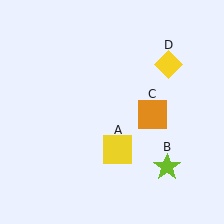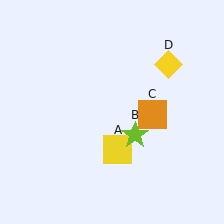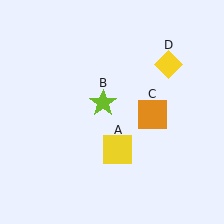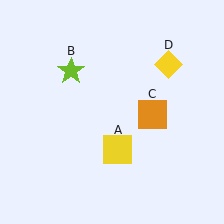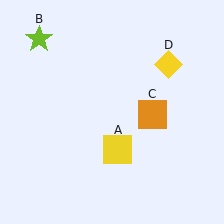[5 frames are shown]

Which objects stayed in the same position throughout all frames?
Yellow square (object A) and orange square (object C) and yellow diamond (object D) remained stationary.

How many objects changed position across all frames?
1 object changed position: lime star (object B).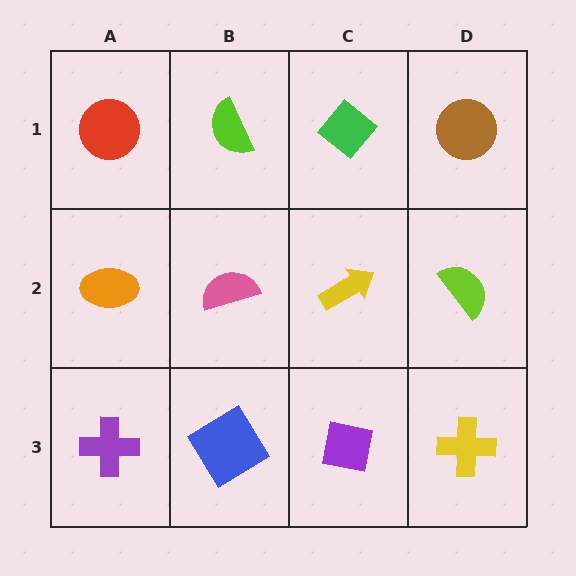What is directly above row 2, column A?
A red circle.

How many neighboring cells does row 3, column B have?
3.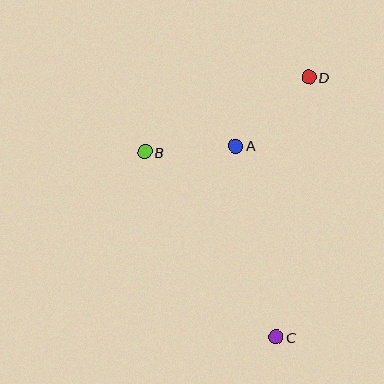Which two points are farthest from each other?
Points C and D are farthest from each other.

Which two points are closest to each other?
Points A and B are closest to each other.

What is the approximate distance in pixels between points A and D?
The distance between A and D is approximately 100 pixels.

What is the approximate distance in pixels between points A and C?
The distance between A and C is approximately 196 pixels.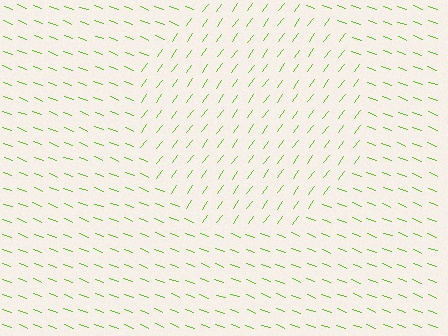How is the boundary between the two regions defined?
The boundary is defined purely by a change in line orientation (approximately 74 degrees difference). All lines are the same color and thickness.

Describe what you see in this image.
The image is filled with small lime line segments. A circle region in the image has lines oriented differently from the surrounding lines, creating a visible texture boundary.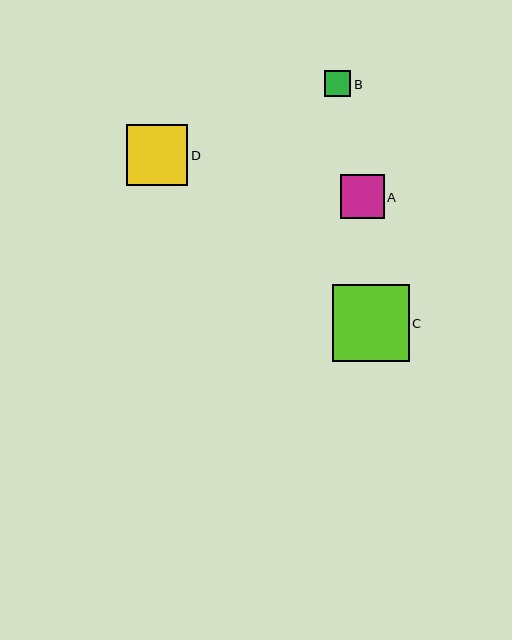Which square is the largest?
Square C is the largest with a size of approximately 77 pixels.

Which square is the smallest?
Square B is the smallest with a size of approximately 26 pixels.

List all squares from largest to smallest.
From largest to smallest: C, D, A, B.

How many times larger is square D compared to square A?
Square D is approximately 1.4 times the size of square A.